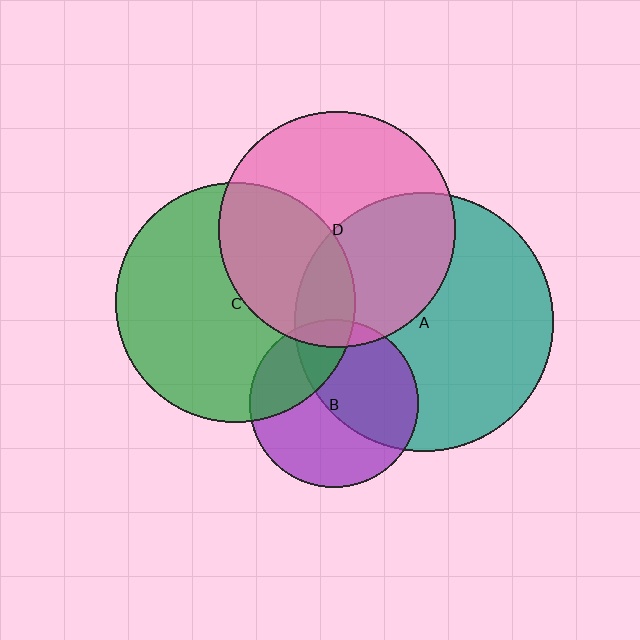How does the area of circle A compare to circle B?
Approximately 2.4 times.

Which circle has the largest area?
Circle A (teal).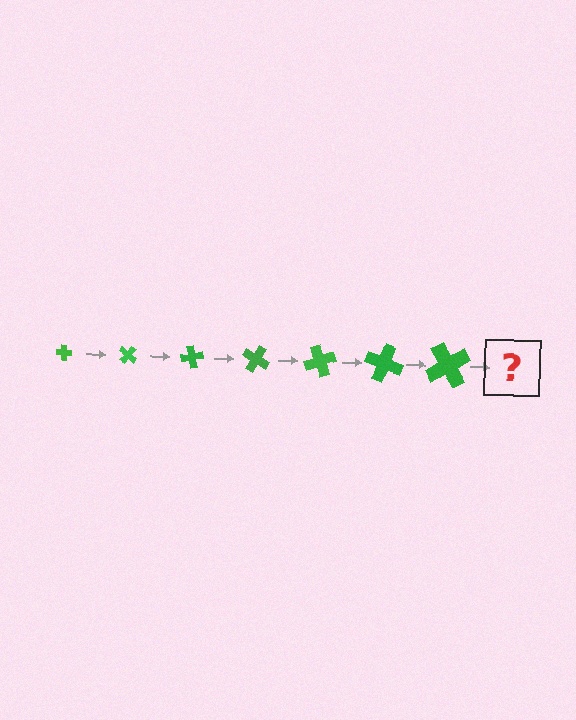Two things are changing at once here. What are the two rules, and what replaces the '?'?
The two rules are that the cross grows larger each step and it rotates 40 degrees each step. The '?' should be a cross, larger than the previous one and rotated 280 degrees from the start.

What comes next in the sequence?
The next element should be a cross, larger than the previous one and rotated 280 degrees from the start.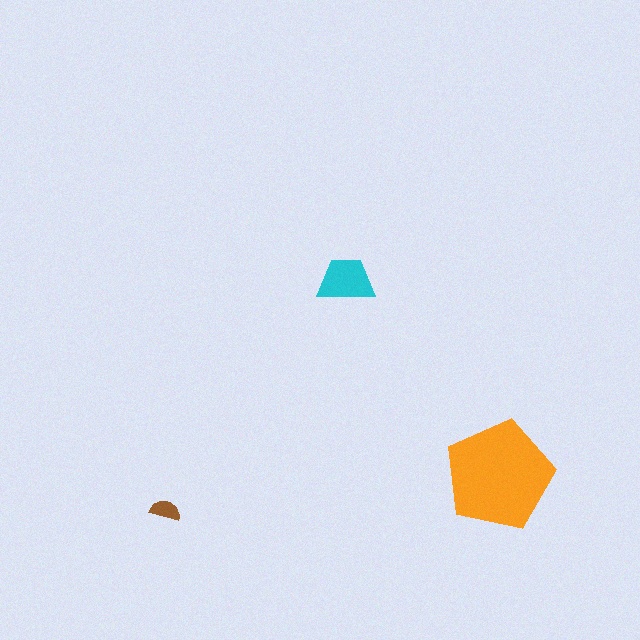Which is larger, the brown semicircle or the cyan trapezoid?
The cyan trapezoid.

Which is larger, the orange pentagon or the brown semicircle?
The orange pentagon.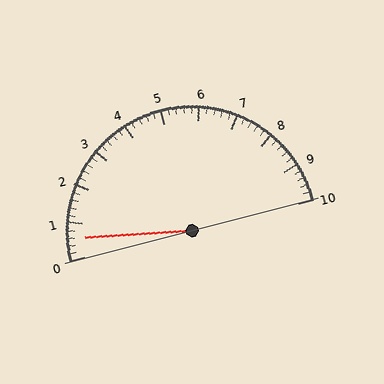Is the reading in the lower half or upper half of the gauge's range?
The reading is in the lower half of the range (0 to 10).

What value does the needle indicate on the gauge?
The needle indicates approximately 0.6.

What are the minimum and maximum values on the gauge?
The gauge ranges from 0 to 10.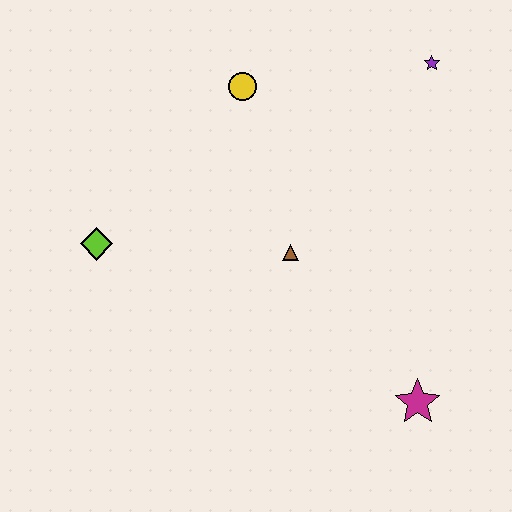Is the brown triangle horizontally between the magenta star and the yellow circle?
Yes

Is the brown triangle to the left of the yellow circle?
No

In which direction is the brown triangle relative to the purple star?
The brown triangle is below the purple star.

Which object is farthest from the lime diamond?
The purple star is farthest from the lime diamond.